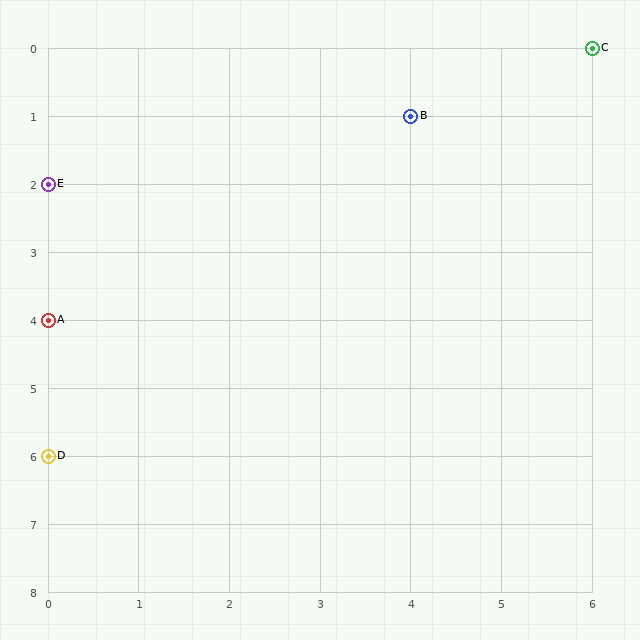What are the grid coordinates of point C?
Point C is at grid coordinates (6, 0).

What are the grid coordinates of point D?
Point D is at grid coordinates (0, 6).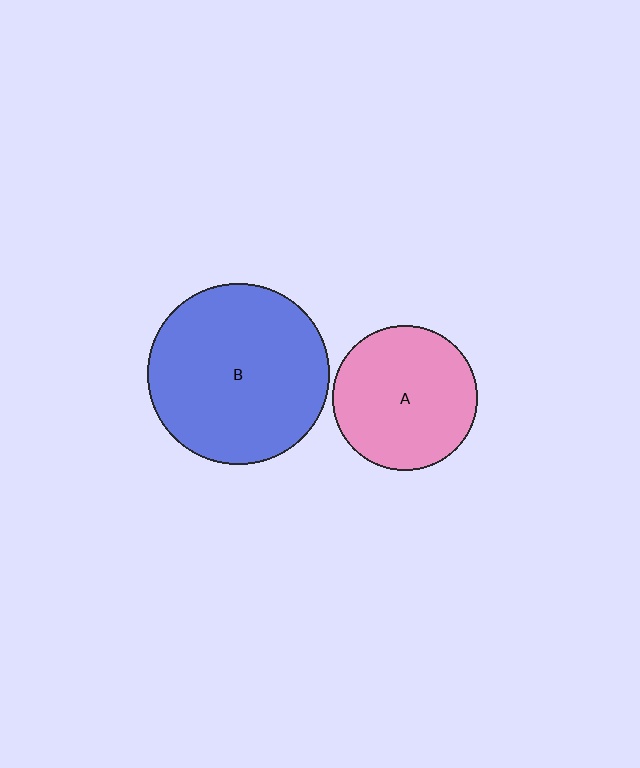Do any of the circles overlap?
No, none of the circles overlap.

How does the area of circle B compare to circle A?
Approximately 1.6 times.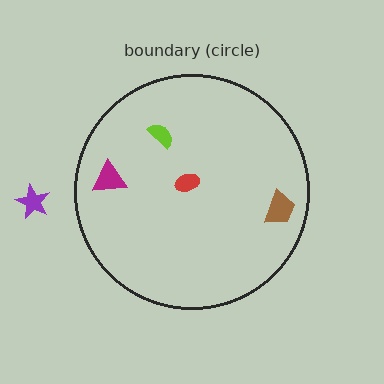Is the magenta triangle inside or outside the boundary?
Inside.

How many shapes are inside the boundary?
4 inside, 1 outside.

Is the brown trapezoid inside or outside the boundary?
Inside.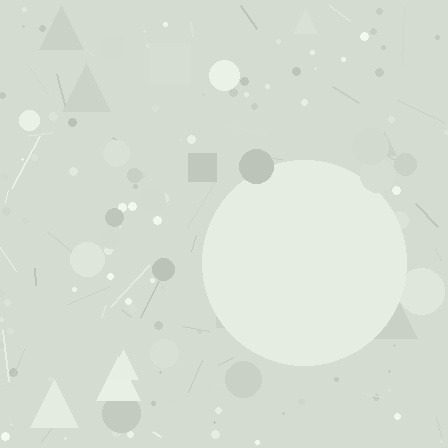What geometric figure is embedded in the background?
A circle is embedded in the background.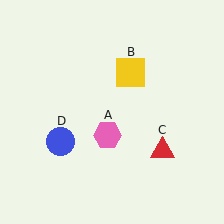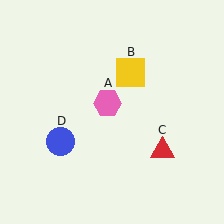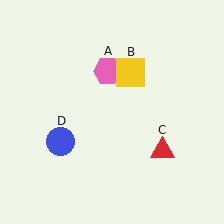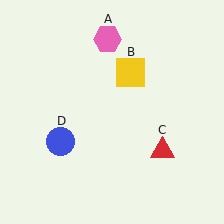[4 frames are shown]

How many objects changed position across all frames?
1 object changed position: pink hexagon (object A).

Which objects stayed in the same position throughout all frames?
Yellow square (object B) and red triangle (object C) and blue circle (object D) remained stationary.